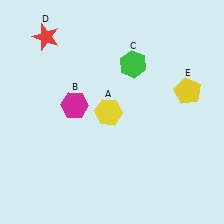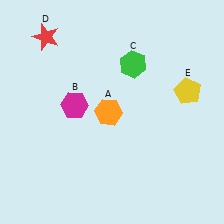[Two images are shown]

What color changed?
The hexagon (A) changed from yellow in Image 1 to orange in Image 2.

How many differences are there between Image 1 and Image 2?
There is 1 difference between the two images.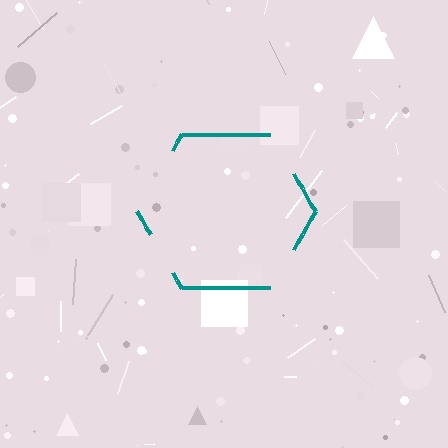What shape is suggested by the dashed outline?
The dashed outline suggests a hexagon.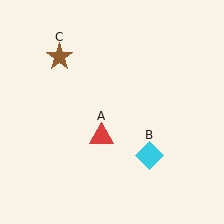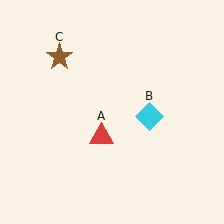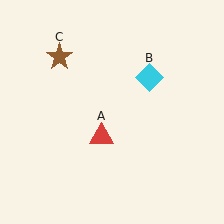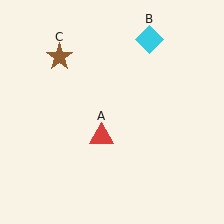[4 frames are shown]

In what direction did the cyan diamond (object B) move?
The cyan diamond (object B) moved up.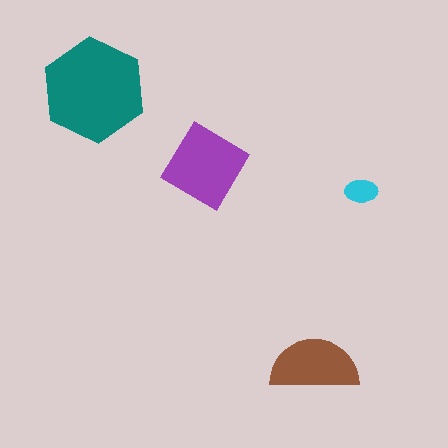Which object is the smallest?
The cyan ellipse.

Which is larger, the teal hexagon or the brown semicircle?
The teal hexagon.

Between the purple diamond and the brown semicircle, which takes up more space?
The purple diamond.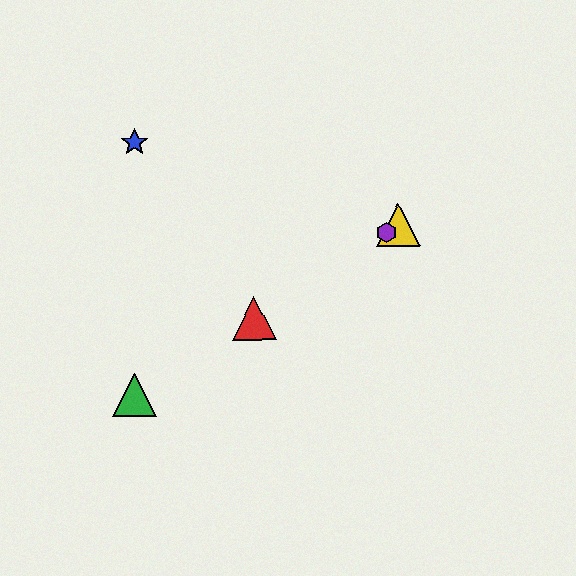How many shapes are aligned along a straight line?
4 shapes (the red triangle, the green triangle, the yellow triangle, the purple hexagon) are aligned along a straight line.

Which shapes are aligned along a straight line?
The red triangle, the green triangle, the yellow triangle, the purple hexagon are aligned along a straight line.